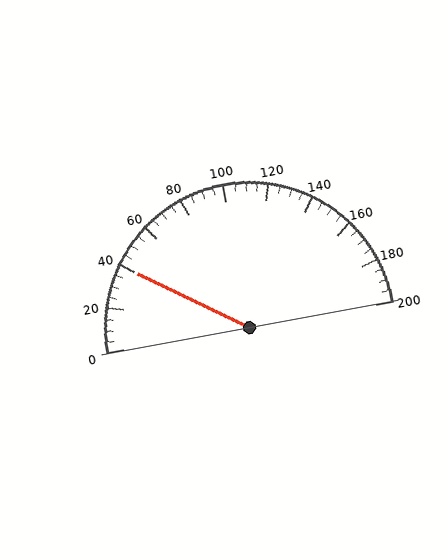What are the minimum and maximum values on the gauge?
The gauge ranges from 0 to 200.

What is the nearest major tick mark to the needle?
The nearest major tick mark is 40.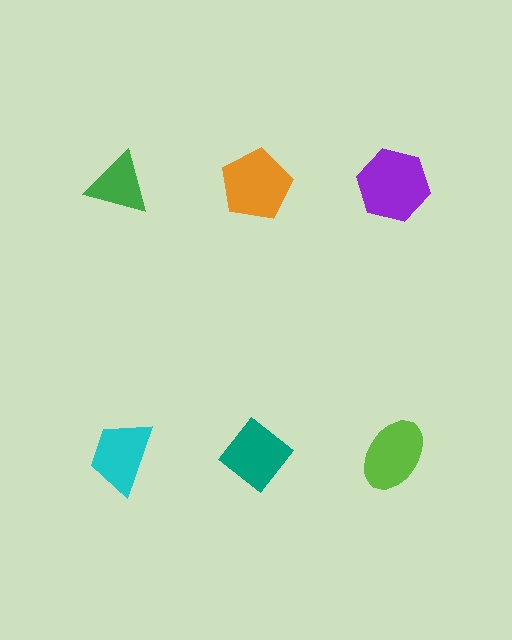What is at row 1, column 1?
A green triangle.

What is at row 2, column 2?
A teal diamond.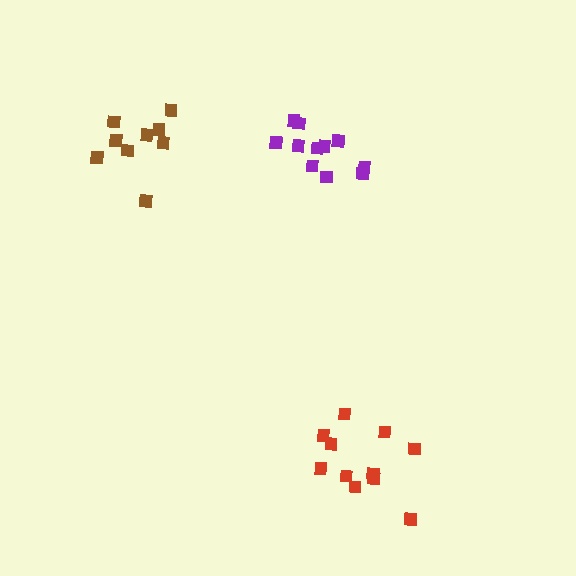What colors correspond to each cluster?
The clusters are colored: brown, purple, red.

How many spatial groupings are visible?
There are 3 spatial groupings.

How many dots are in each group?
Group 1: 9 dots, Group 2: 12 dots, Group 3: 11 dots (32 total).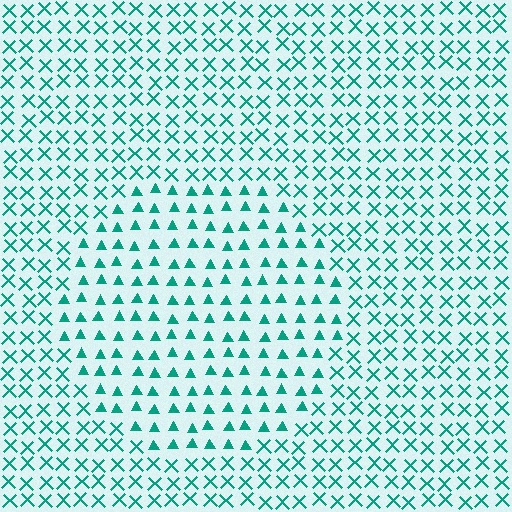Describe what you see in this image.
The image is filled with small teal elements arranged in a uniform grid. A circle-shaped region contains triangles, while the surrounding area contains X marks. The boundary is defined purely by the change in element shape.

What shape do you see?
I see a circle.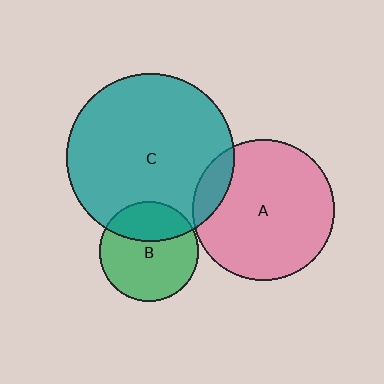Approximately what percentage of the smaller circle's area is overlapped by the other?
Approximately 10%.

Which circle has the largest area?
Circle C (teal).